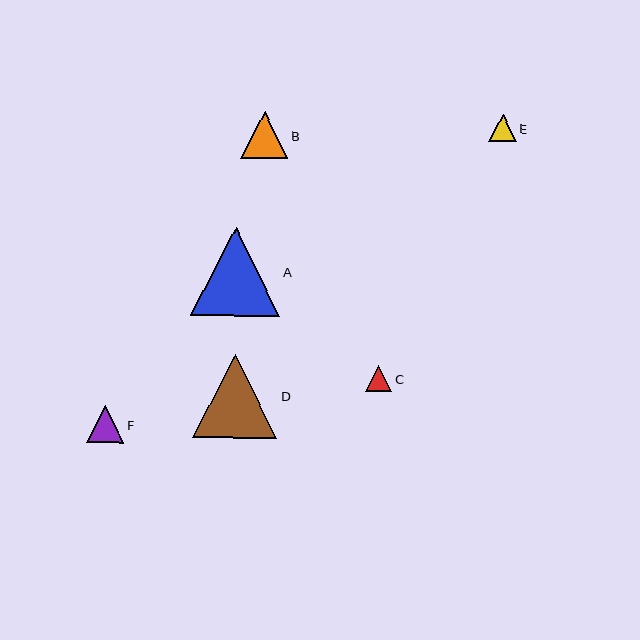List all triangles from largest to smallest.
From largest to smallest: A, D, B, F, E, C.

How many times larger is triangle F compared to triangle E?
Triangle F is approximately 1.4 times the size of triangle E.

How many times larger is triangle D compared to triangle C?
Triangle D is approximately 3.2 times the size of triangle C.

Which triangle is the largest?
Triangle A is the largest with a size of approximately 89 pixels.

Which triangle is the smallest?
Triangle C is the smallest with a size of approximately 26 pixels.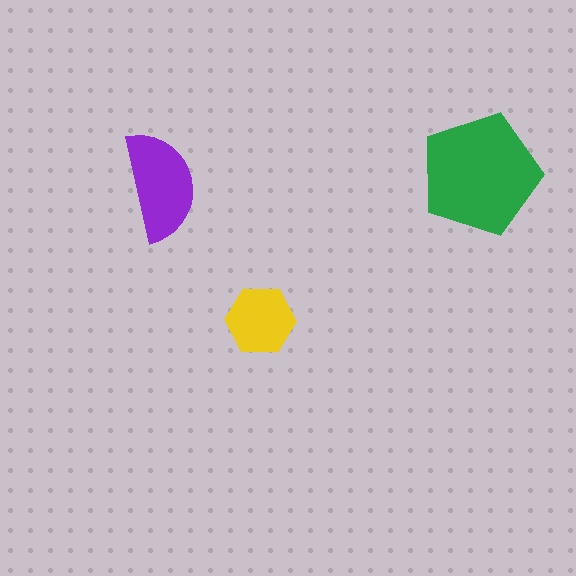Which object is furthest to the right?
The green pentagon is rightmost.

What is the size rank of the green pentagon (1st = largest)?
1st.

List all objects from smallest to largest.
The yellow hexagon, the purple semicircle, the green pentagon.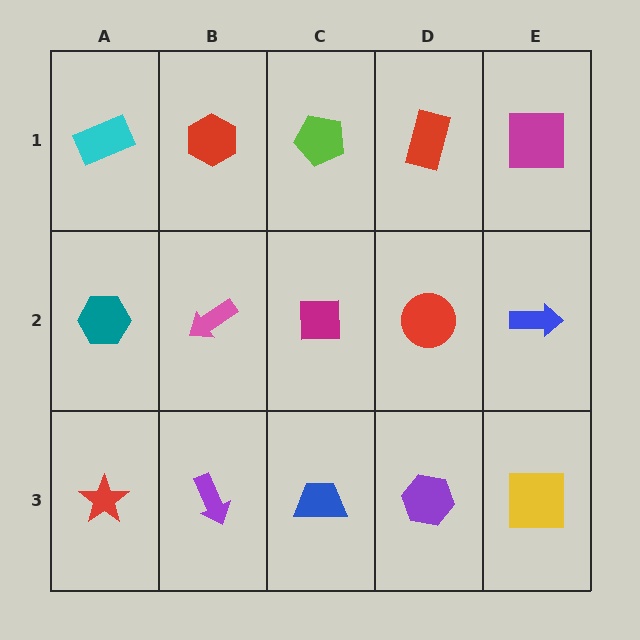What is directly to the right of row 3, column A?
A purple arrow.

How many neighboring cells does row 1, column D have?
3.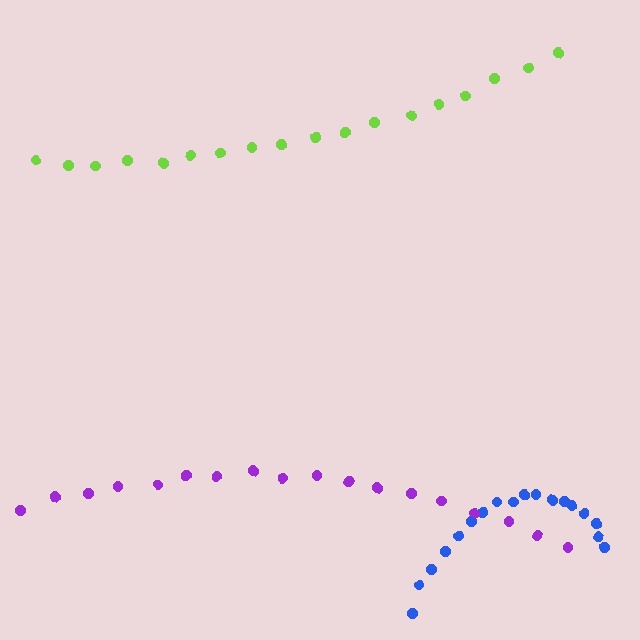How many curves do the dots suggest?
There are 3 distinct paths.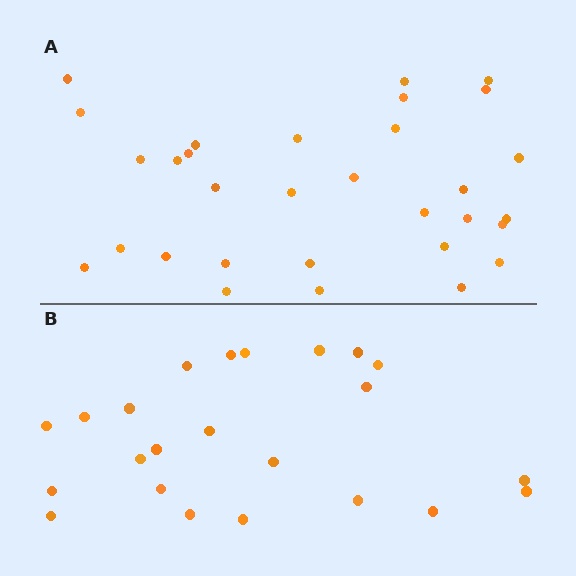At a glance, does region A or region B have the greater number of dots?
Region A (the top region) has more dots.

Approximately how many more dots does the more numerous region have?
Region A has roughly 8 or so more dots than region B.